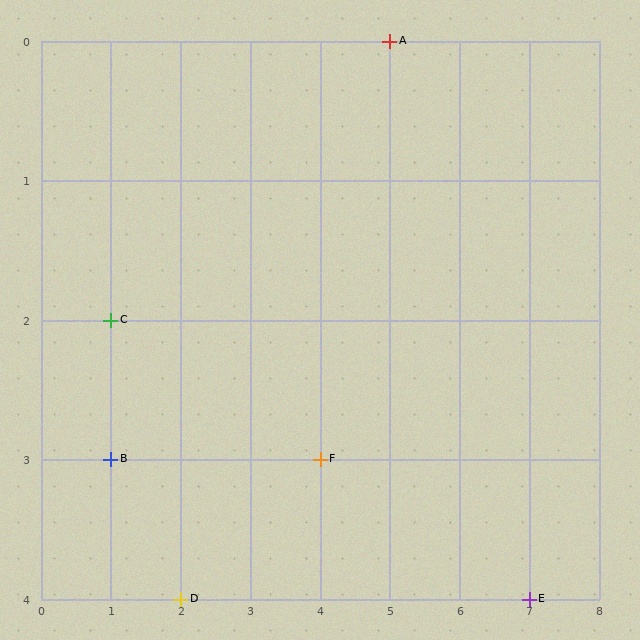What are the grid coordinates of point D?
Point D is at grid coordinates (2, 4).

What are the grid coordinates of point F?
Point F is at grid coordinates (4, 3).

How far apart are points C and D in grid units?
Points C and D are 1 column and 2 rows apart (about 2.2 grid units diagonally).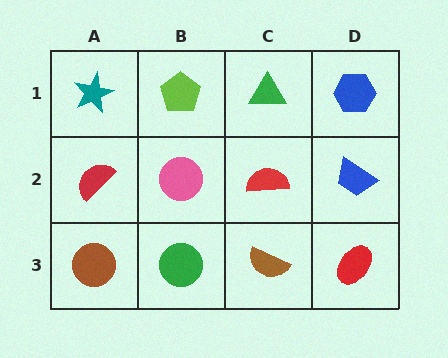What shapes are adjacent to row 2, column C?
A green triangle (row 1, column C), a brown semicircle (row 3, column C), a pink circle (row 2, column B), a blue trapezoid (row 2, column D).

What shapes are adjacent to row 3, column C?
A red semicircle (row 2, column C), a green circle (row 3, column B), a red ellipse (row 3, column D).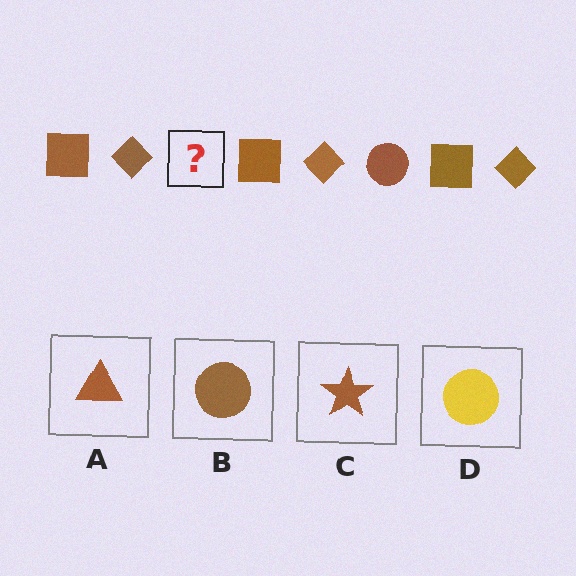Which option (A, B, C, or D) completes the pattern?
B.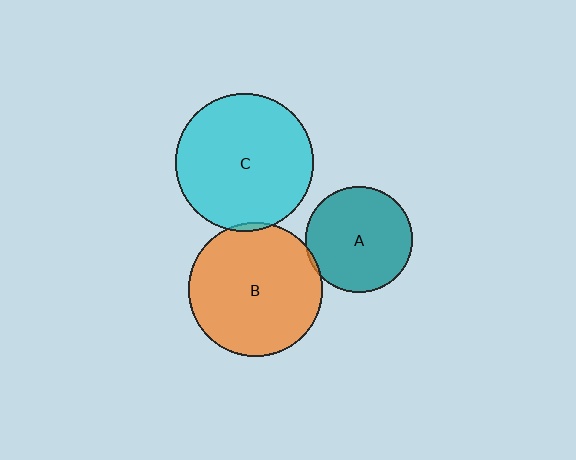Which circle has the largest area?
Circle C (cyan).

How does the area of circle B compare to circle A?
Approximately 1.6 times.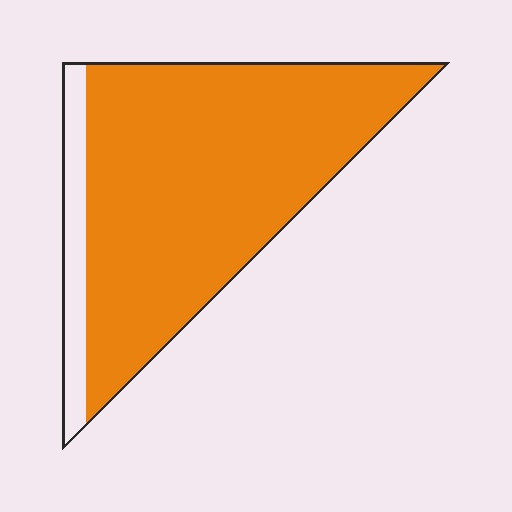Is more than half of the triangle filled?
Yes.